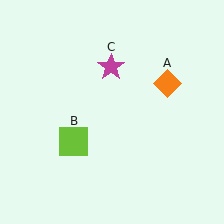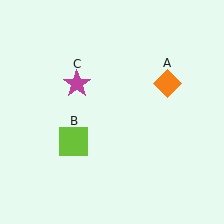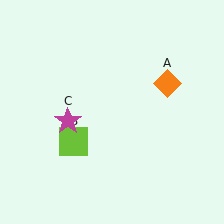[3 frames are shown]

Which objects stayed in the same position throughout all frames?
Orange diamond (object A) and lime square (object B) remained stationary.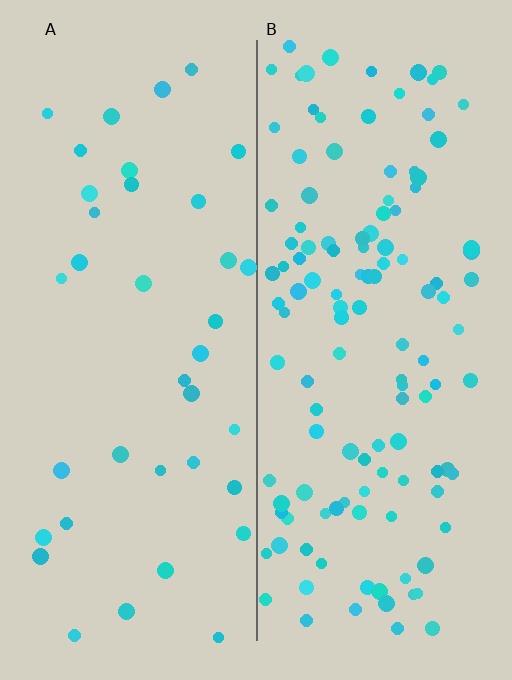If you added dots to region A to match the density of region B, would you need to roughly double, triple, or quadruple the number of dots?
Approximately triple.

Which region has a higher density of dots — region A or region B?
B (the right).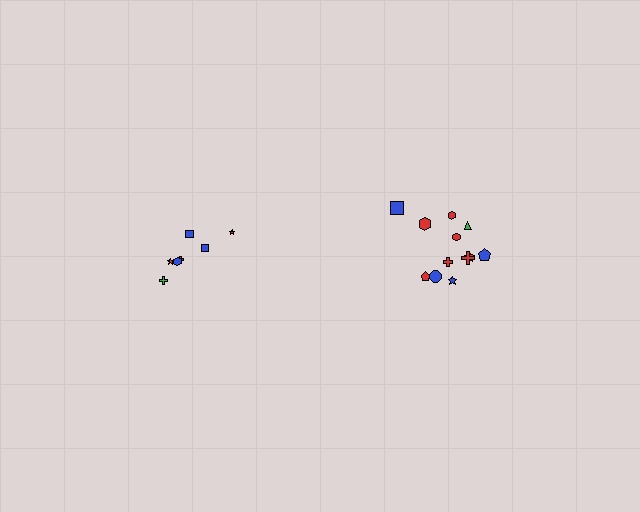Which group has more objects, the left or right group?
The right group.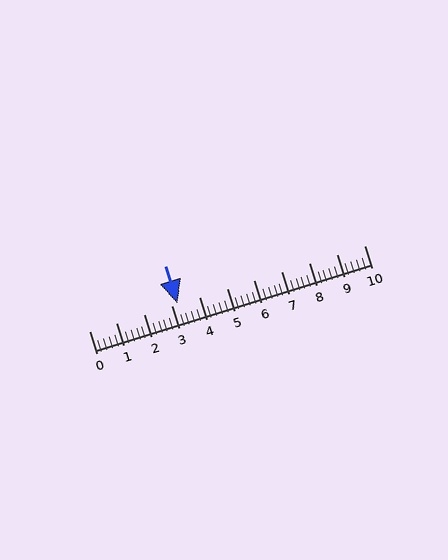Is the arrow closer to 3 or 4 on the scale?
The arrow is closer to 3.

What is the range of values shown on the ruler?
The ruler shows values from 0 to 10.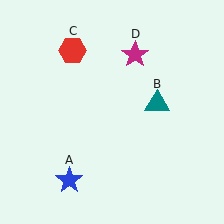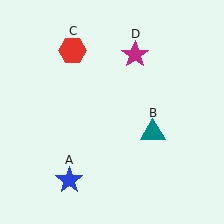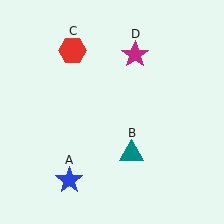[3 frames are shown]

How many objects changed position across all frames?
1 object changed position: teal triangle (object B).